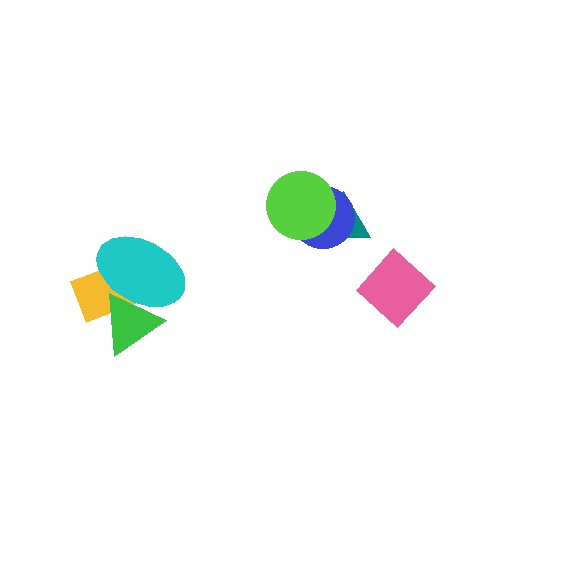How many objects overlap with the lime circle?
2 objects overlap with the lime circle.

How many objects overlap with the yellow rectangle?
2 objects overlap with the yellow rectangle.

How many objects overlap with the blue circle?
2 objects overlap with the blue circle.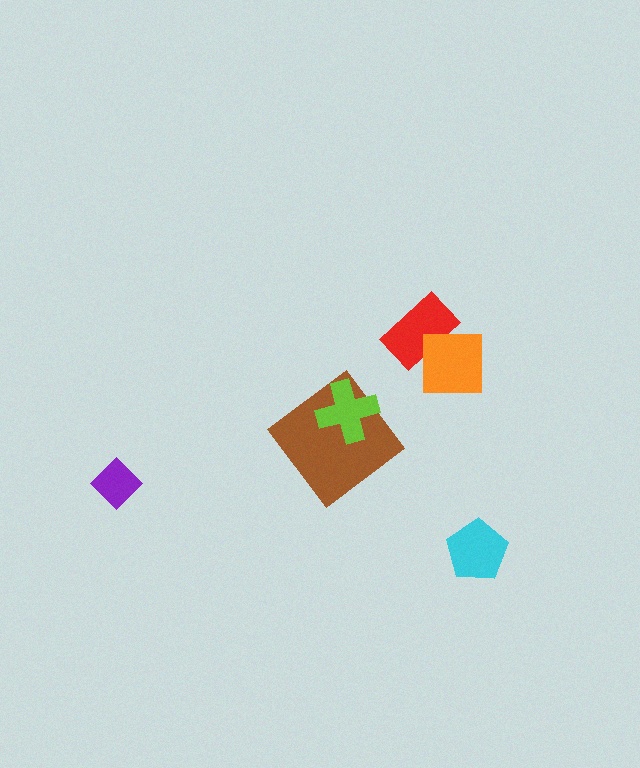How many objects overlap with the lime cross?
1 object overlaps with the lime cross.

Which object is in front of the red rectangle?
The orange square is in front of the red rectangle.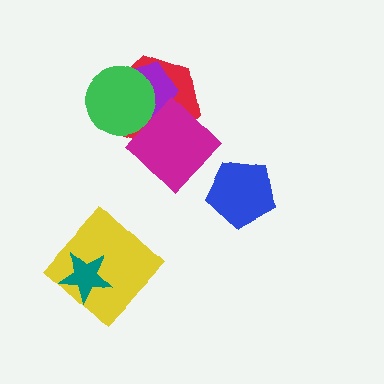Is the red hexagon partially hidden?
Yes, it is partially covered by another shape.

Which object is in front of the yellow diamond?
The teal star is in front of the yellow diamond.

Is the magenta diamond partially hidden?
Yes, it is partially covered by another shape.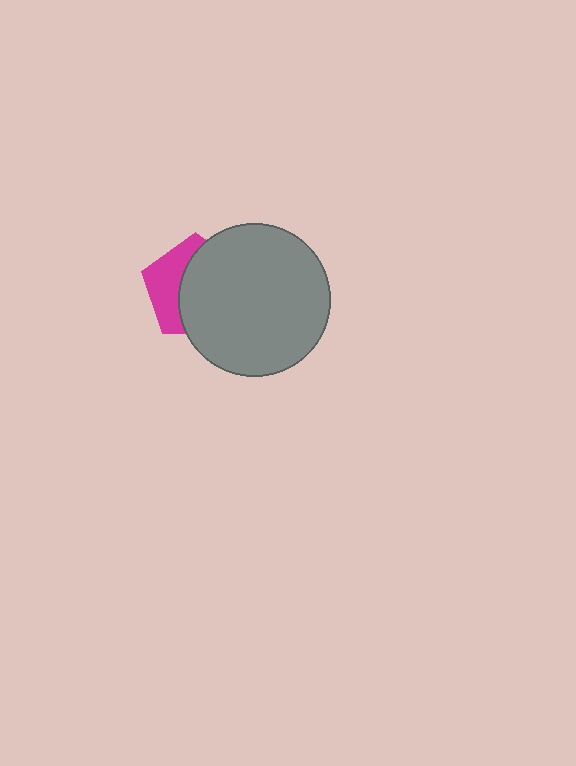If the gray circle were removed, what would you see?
You would see the complete magenta pentagon.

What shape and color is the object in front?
The object in front is a gray circle.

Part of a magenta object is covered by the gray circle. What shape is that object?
It is a pentagon.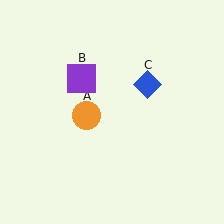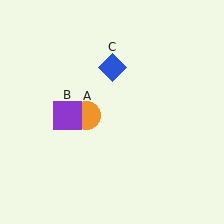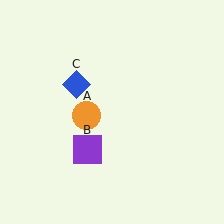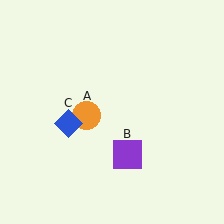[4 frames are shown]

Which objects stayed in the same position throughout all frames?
Orange circle (object A) remained stationary.